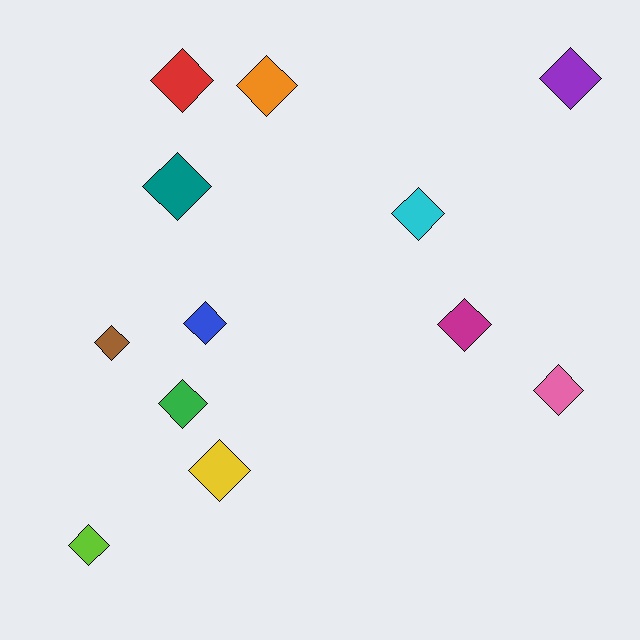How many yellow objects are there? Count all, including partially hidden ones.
There is 1 yellow object.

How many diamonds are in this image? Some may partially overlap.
There are 12 diamonds.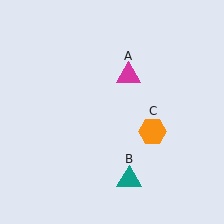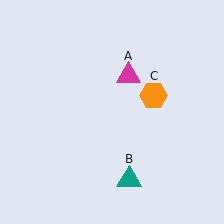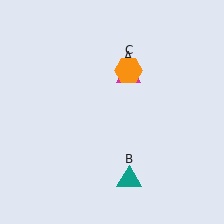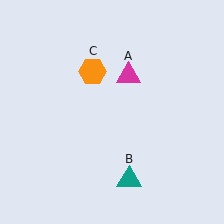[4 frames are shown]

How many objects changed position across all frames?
1 object changed position: orange hexagon (object C).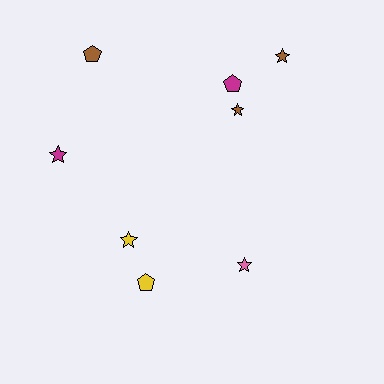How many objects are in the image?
There are 8 objects.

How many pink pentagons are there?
There are no pink pentagons.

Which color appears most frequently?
Brown, with 3 objects.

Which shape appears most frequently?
Star, with 5 objects.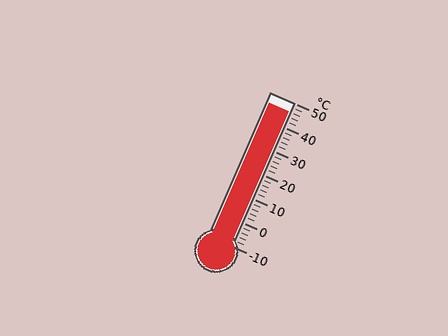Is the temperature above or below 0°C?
The temperature is above 0°C.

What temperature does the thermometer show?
The thermometer shows approximately 46°C.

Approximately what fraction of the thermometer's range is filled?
The thermometer is filled to approximately 95% of its range.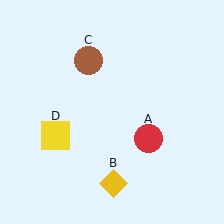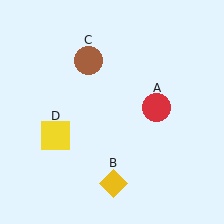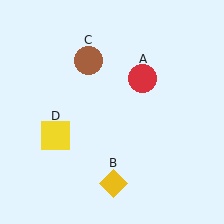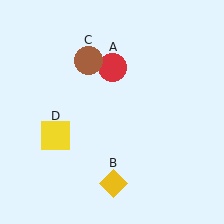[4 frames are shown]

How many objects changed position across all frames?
1 object changed position: red circle (object A).